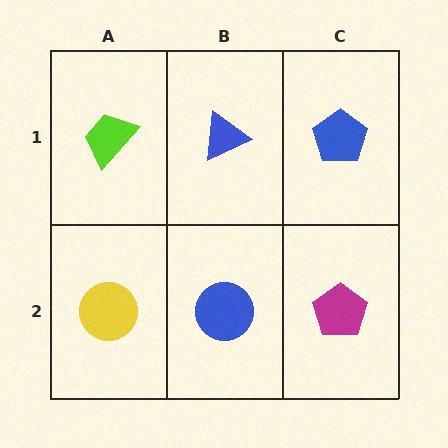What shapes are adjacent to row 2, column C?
A blue pentagon (row 1, column C), a blue circle (row 2, column B).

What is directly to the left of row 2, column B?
A yellow circle.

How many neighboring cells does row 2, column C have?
2.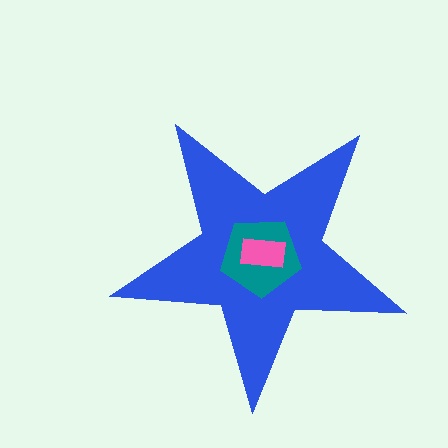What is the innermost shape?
The pink rectangle.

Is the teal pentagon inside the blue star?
Yes.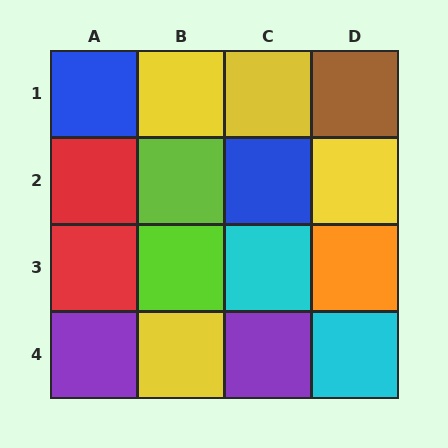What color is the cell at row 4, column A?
Purple.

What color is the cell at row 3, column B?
Lime.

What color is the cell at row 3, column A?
Red.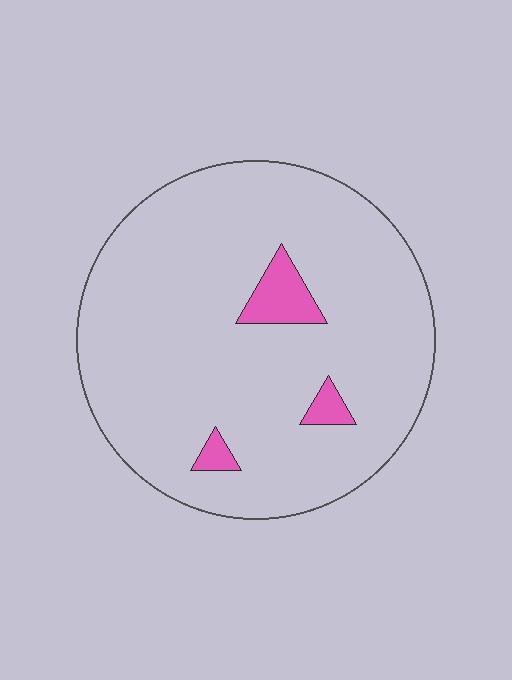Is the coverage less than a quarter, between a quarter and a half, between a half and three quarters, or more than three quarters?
Less than a quarter.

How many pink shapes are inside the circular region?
3.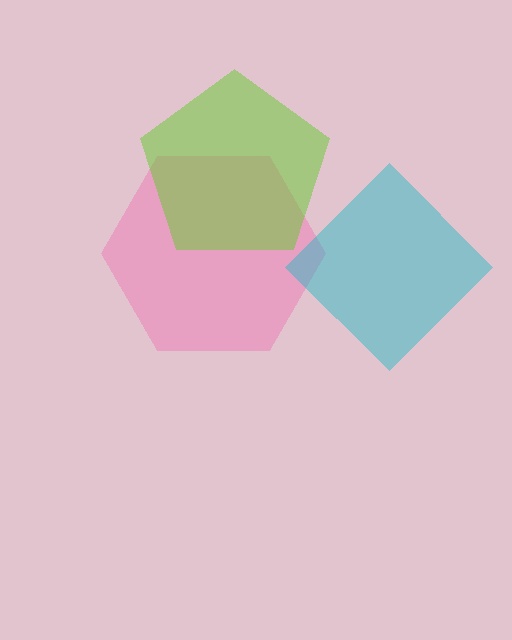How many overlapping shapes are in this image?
There are 3 overlapping shapes in the image.